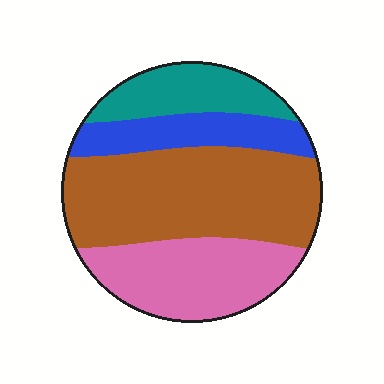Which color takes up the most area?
Brown, at roughly 45%.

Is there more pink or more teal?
Pink.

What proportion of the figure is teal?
Teal takes up about one sixth (1/6) of the figure.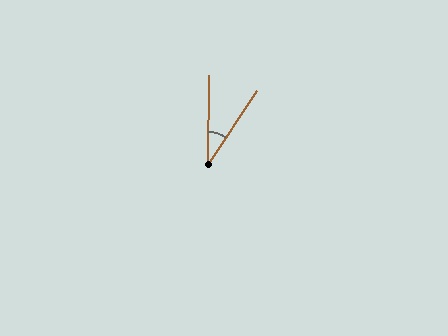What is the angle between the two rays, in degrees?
Approximately 32 degrees.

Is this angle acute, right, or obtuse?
It is acute.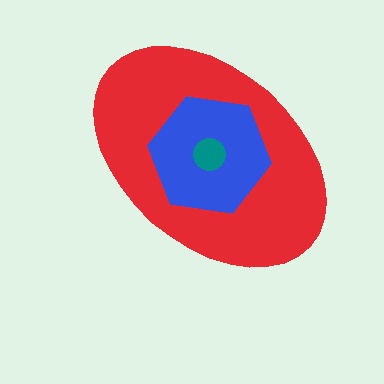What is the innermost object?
The teal circle.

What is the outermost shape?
The red ellipse.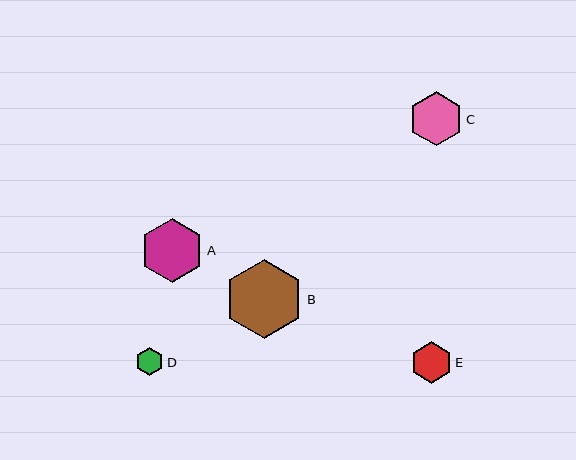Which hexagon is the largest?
Hexagon B is the largest with a size of approximately 80 pixels.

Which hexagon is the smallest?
Hexagon D is the smallest with a size of approximately 28 pixels.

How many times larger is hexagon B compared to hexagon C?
Hexagon B is approximately 1.5 times the size of hexagon C.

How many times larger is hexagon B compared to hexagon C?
Hexagon B is approximately 1.5 times the size of hexagon C.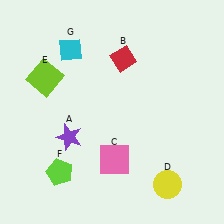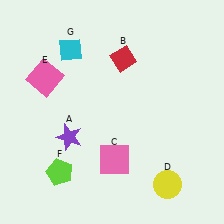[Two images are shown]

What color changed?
The square (E) changed from lime in Image 1 to pink in Image 2.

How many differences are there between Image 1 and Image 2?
There is 1 difference between the two images.